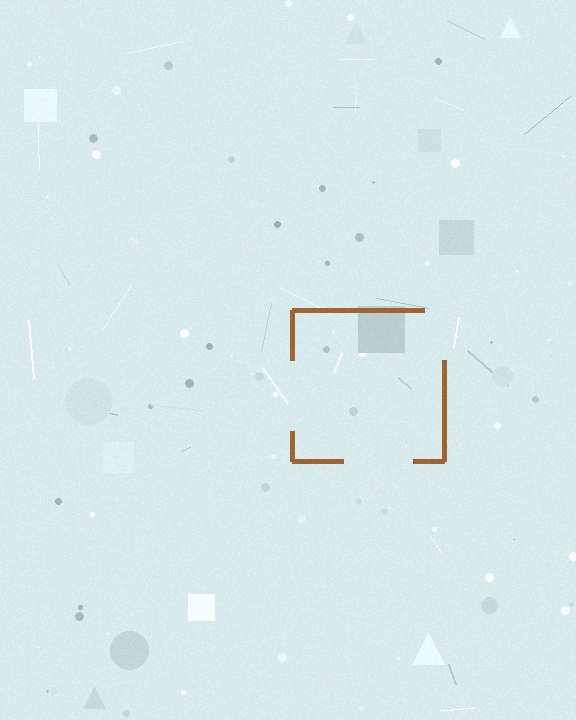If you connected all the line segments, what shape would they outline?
They would outline a square.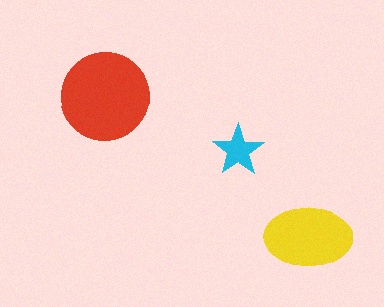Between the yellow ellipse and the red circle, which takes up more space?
The red circle.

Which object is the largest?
The red circle.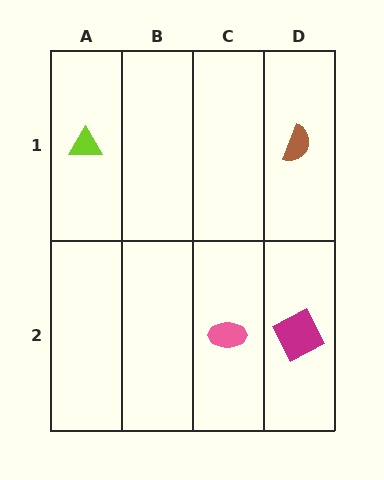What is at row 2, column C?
A pink ellipse.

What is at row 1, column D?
A brown semicircle.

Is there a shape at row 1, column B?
No, that cell is empty.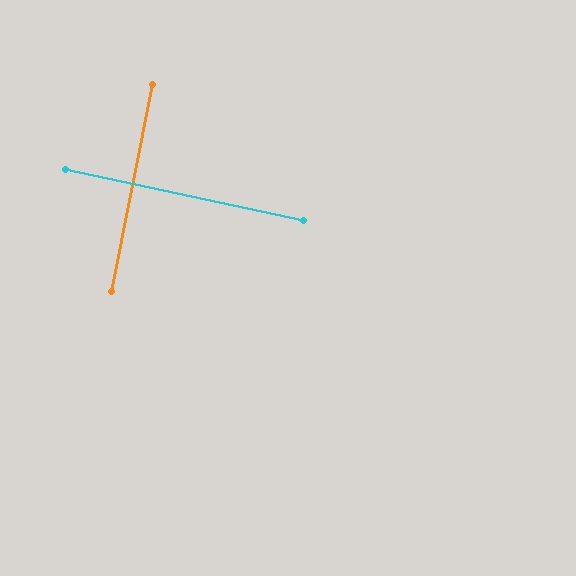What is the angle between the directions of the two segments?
Approximately 89 degrees.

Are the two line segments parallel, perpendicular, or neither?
Perpendicular — they meet at approximately 89°.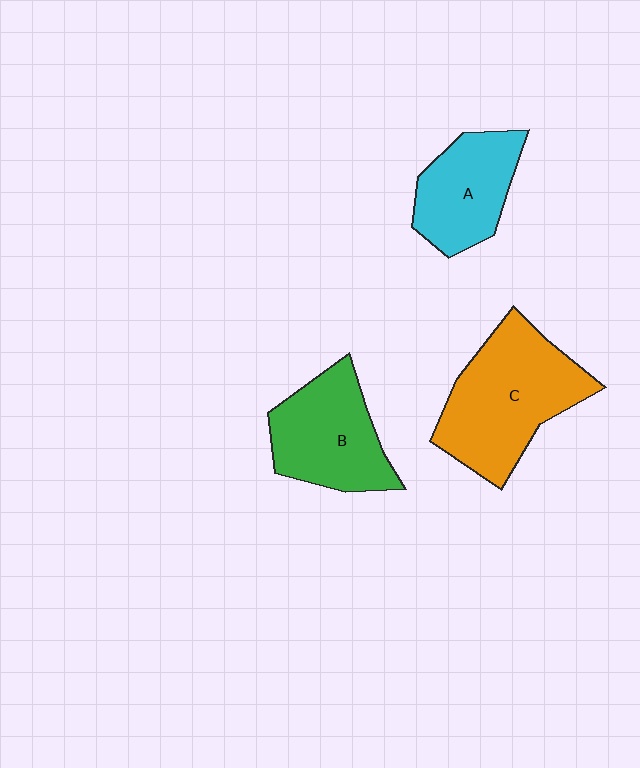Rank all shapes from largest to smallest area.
From largest to smallest: C (orange), B (green), A (cyan).